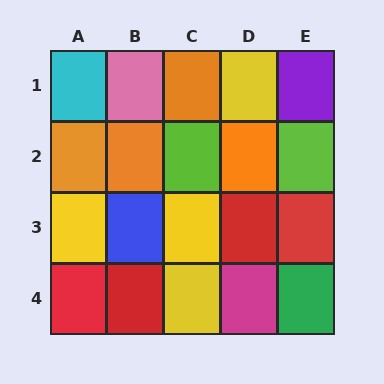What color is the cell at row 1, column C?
Orange.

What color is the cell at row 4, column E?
Green.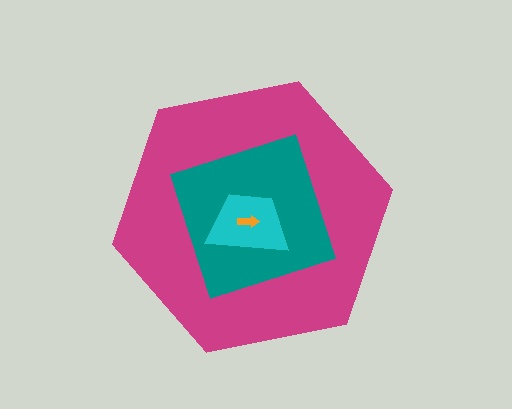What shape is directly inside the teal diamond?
The cyan trapezoid.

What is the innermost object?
The orange arrow.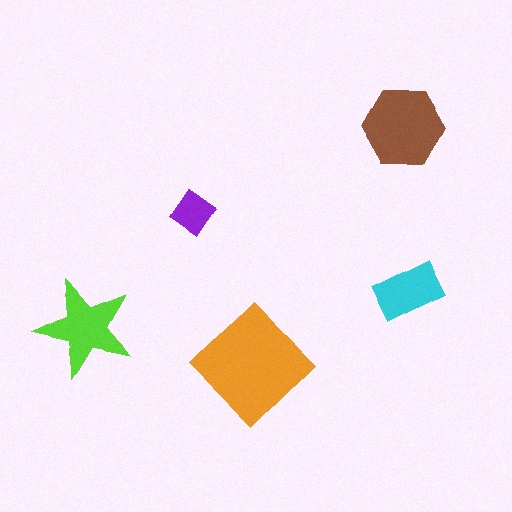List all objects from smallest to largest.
The purple diamond, the cyan rectangle, the lime star, the brown hexagon, the orange diamond.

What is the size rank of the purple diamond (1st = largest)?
5th.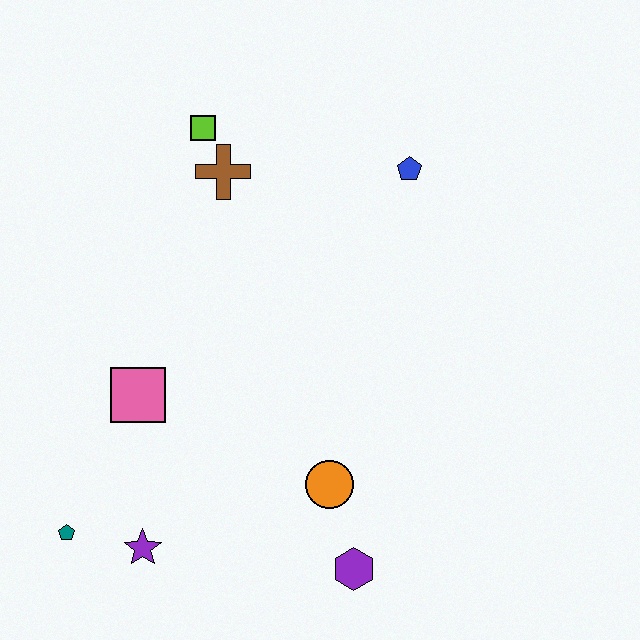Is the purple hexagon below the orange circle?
Yes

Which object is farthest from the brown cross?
The purple hexagon is farthest from the brown cross.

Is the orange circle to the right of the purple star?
Yes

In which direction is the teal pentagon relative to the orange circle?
The teal pentagon is to the left of the orange circle.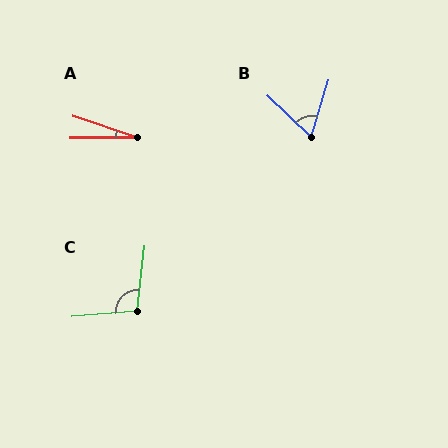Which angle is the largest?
C, at approximately 102 degrees.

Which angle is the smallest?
A, at approximately 19 degrees.